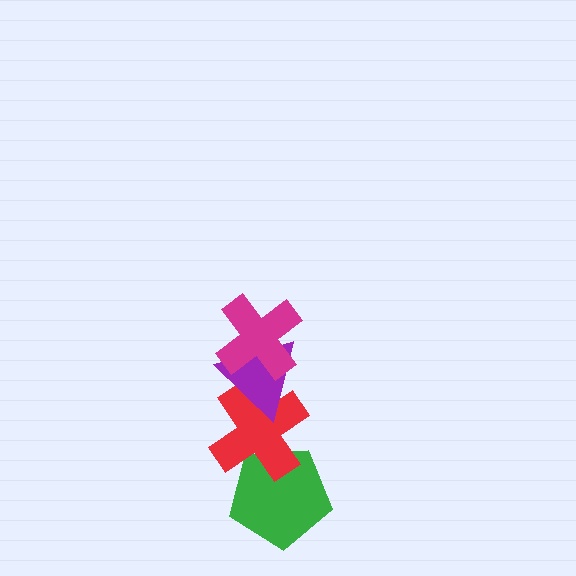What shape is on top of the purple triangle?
The magenta cross is on top of the purple triangle.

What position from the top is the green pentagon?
The green pentagon is 4th from the top.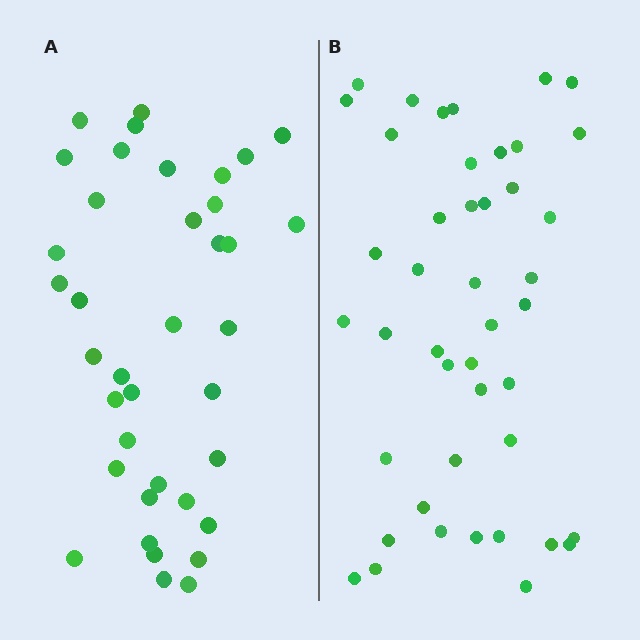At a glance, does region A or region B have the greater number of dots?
Region B (the right region) has more dots.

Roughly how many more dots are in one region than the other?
Region B has about 6 more dots than region A.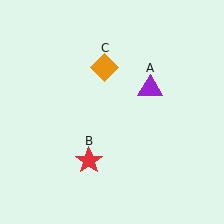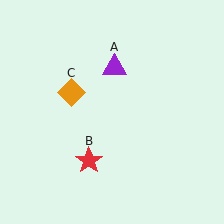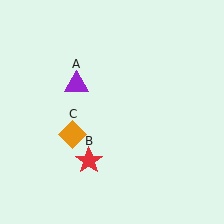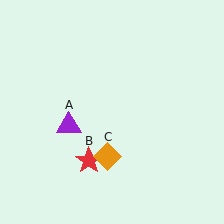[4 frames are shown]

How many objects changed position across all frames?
2 objects changed position: purple triangle (object A), orange diamond (object C).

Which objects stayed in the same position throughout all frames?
Red star (object B) remained stationary.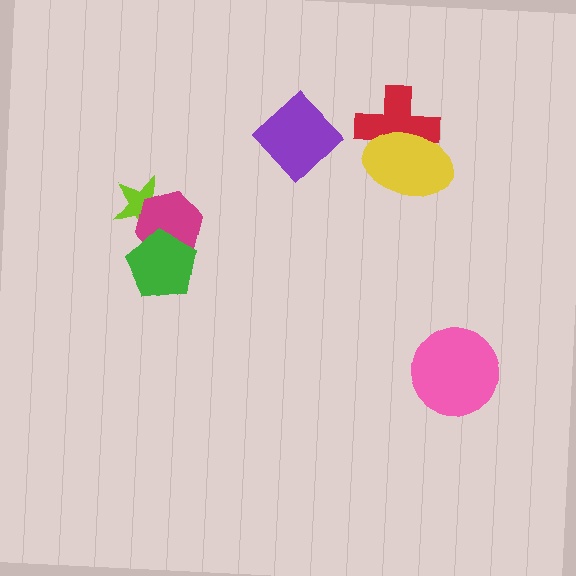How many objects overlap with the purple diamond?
0 objects overlap with the purple diamond.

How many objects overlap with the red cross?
1 object overlaps with the red cross.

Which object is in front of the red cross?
The yellow ellipse is in front of the red cross.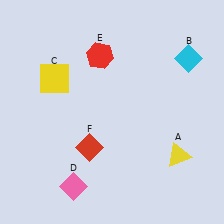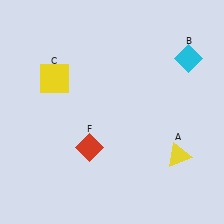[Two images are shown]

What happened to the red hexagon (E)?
The red hexagon (E) was removed in Image 2. It was in the top-left area of Image 1.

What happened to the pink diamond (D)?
The pink diamond (D) was removed in Image 2. It was in the bottom-left area of Image 1.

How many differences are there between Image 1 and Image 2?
There are 2 differences between the two images.